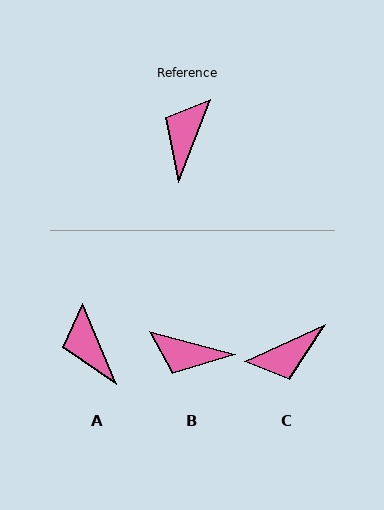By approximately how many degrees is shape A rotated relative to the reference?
Approximately 44 degrees counter-clockwise.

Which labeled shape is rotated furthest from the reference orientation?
C, about 136 degrees away.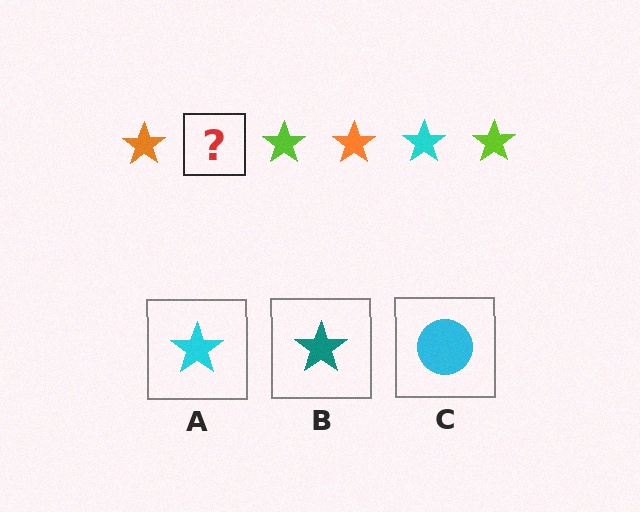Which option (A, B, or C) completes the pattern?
A.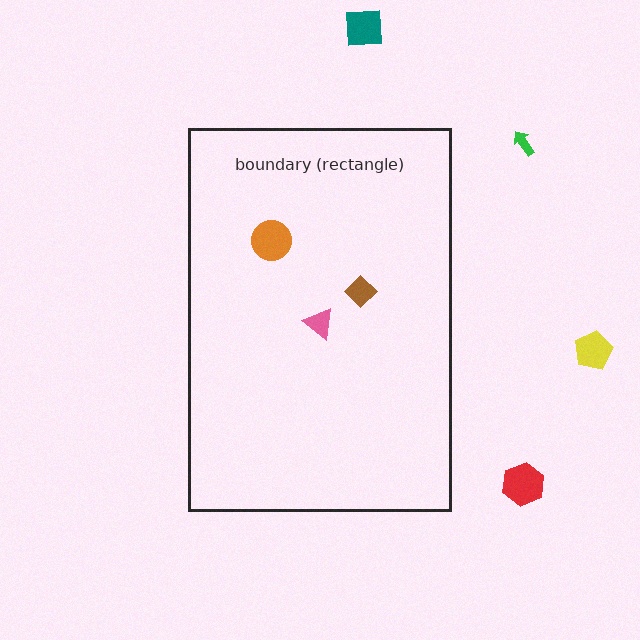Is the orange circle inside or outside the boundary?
Inside.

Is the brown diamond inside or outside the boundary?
Inside.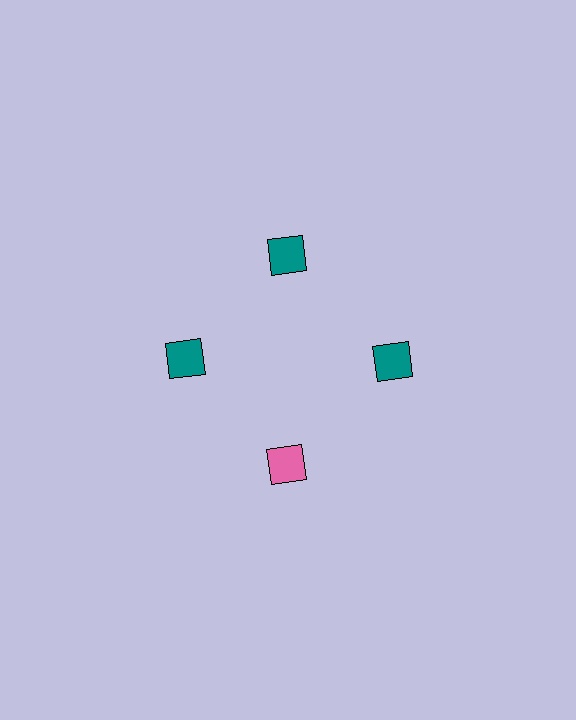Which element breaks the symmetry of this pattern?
The pink square at roughly the 6 o'clock position breaks the symmetry. All other shapes are teal squares.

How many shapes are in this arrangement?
There are 4 shapes arranged in a ring pattern.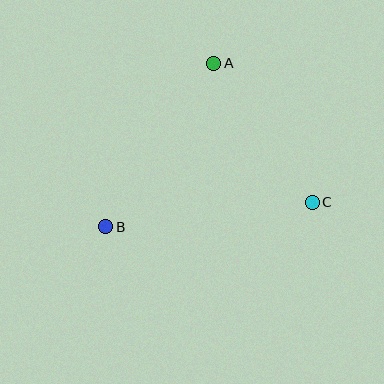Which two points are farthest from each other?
Points B and C are farthest from each other.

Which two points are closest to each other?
Points A and C are closest to each other.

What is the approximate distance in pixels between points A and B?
The distance between A and B is approximately 196 pixels.